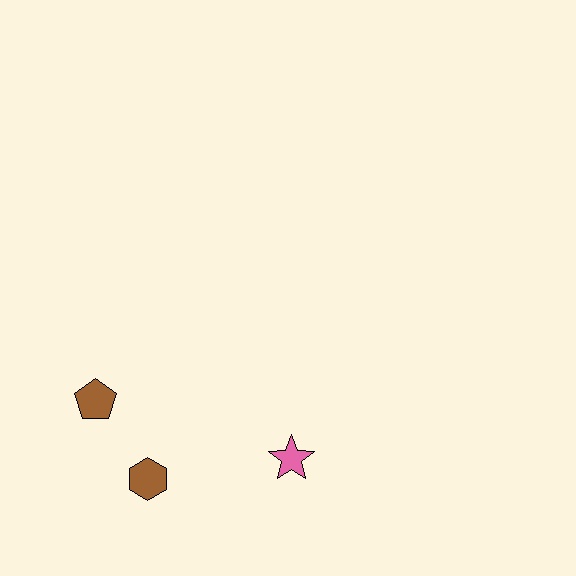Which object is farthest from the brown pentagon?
The pink star is farthest from the brown pentagon.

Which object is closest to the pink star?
The brown hexagon is closest to the pink star.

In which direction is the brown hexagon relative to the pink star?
The brown hexagon is to the left of the pink star.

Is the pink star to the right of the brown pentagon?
Yes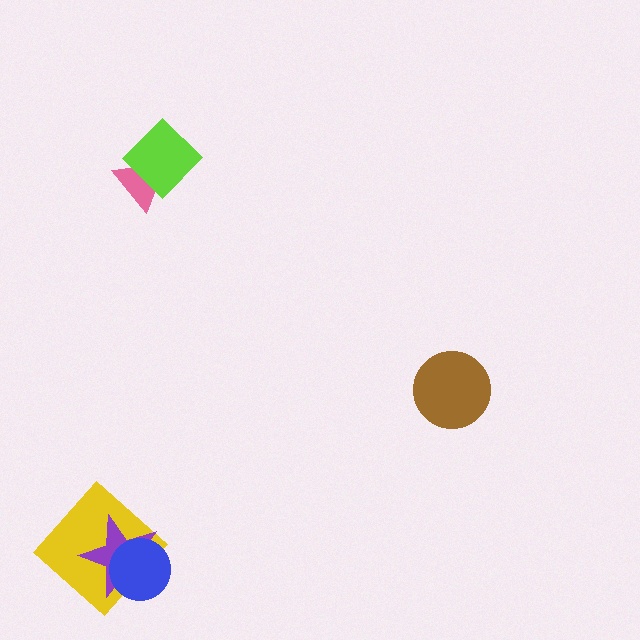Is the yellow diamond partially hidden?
Yes, it is partially covered by another shape.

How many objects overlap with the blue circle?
2 objects overlap with the blue circle.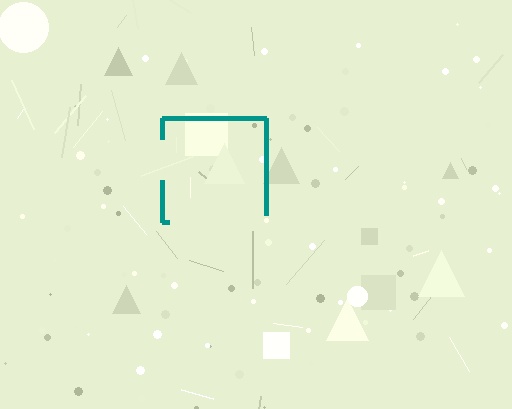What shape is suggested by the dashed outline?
The dashed outline suggests a square.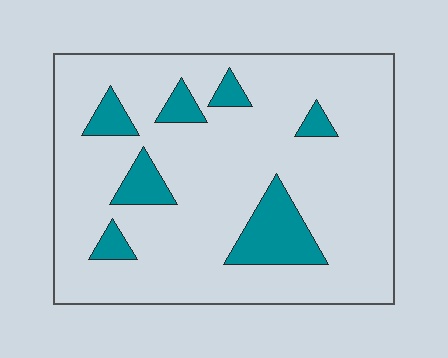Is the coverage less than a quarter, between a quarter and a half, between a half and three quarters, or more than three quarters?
Less than a quarter.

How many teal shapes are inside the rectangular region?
7.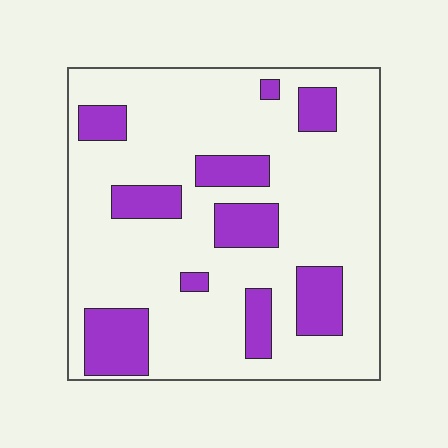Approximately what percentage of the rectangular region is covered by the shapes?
Approximately 20%.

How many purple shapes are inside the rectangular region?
10.